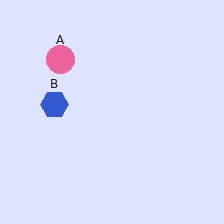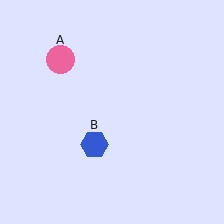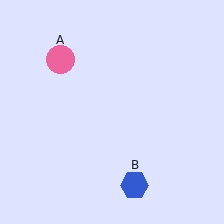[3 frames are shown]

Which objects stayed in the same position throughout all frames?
Pink circle (object A) remained stationary.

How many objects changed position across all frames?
1 object changed position: blue hexagon (object B).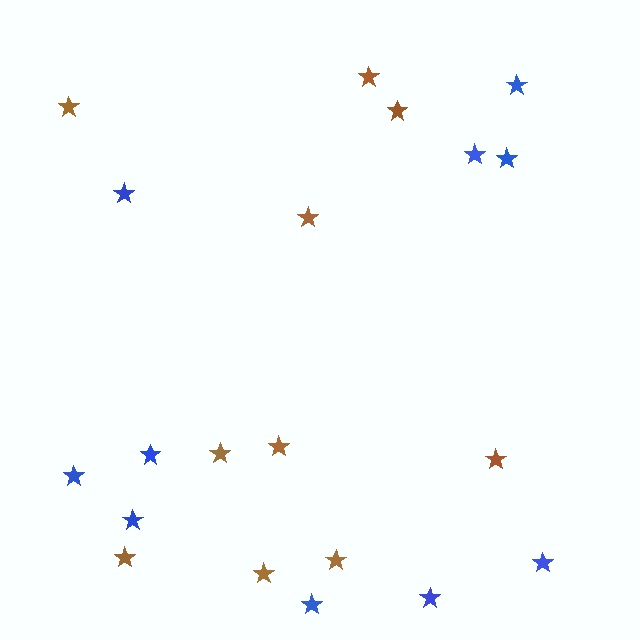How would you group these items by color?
There are 2 groups: one group of blue stars (10) and one group of brown stars (10).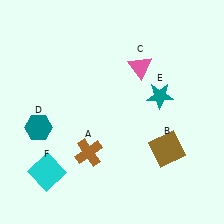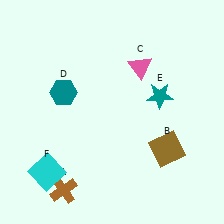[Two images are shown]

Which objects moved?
The objects that moved are: the brown cross (A), the teal hexagon (D).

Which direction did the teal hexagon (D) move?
The teal hexagon (D) moved up.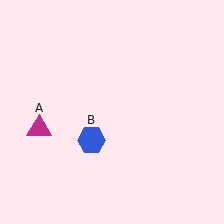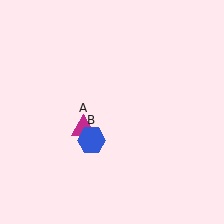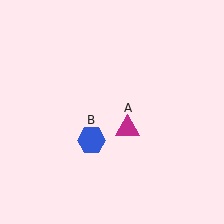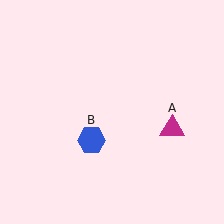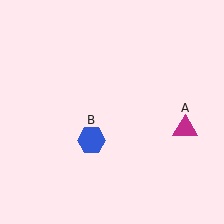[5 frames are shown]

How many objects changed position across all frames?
1 object changed position: magenta triangle (object A).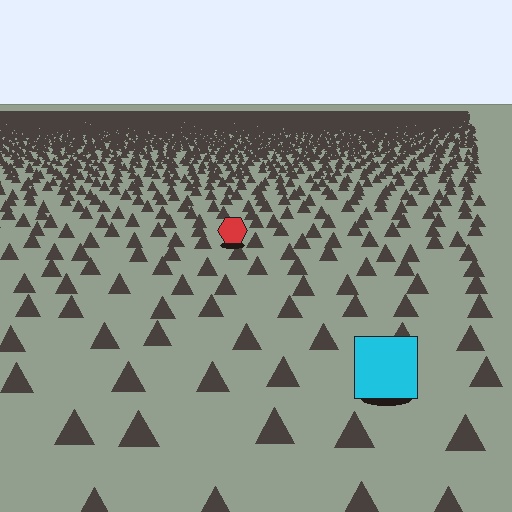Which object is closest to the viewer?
The cyan square is closest. The texture marks near it are larger and more spread out.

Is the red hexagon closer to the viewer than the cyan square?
No. The cyan square is closer — you can tell from the texture gradient: the ground texture is coarser near it.